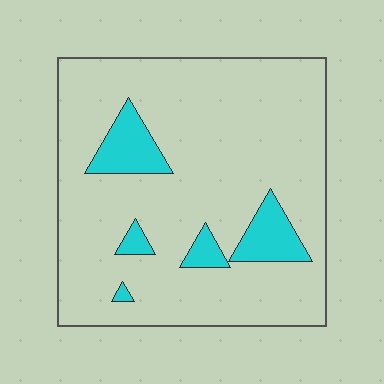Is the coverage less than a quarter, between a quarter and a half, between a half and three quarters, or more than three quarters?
Less than a quarter.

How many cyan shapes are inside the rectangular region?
5.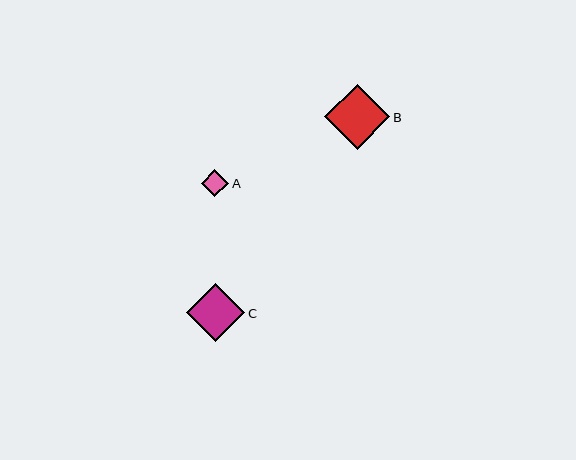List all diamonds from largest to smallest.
From largest to smallest: B, C, A.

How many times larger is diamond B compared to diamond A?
Diamond B is approximately 2.4 times the size of diamond A.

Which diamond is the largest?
Diamond B is the largest with a size of approximately 65 pixels.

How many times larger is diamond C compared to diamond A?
Diamond C is approximately 2.1 times the size of diamond A.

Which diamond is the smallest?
Diamond A is the smallest with a size of approximately 28 pixels.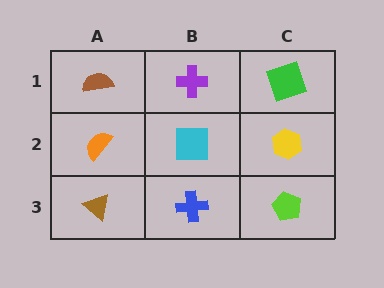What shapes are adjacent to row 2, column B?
A purple cross (row 1, column B), a blue cross (row 3, column B), an orange semicircle (row 2, column A), a yellow hexagon (row 2, column C).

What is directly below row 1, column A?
An orange semicircle.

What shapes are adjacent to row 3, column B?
A cyan square (row 2, column B), a brown triangle (row 3, column A), a lime pentagon (row 3, column C).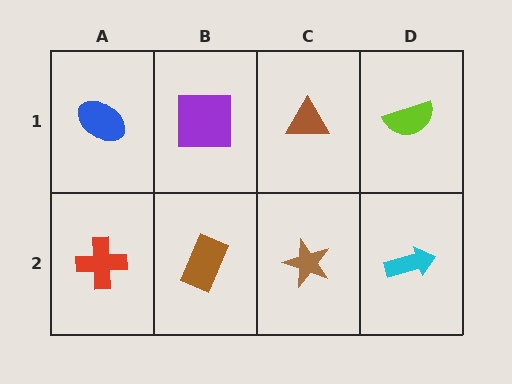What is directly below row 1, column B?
A brown rectangle.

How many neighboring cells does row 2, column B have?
3.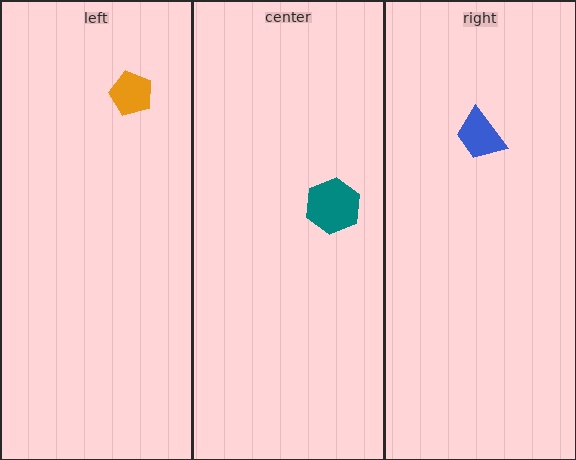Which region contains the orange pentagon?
The left region.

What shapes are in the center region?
The teal hexagon.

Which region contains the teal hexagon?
The center region.